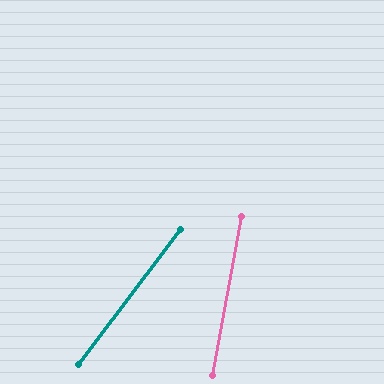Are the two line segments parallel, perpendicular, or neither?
Neither parallel nor perpendicular — they differ by about 27°.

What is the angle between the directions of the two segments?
Approximately 27 degrees.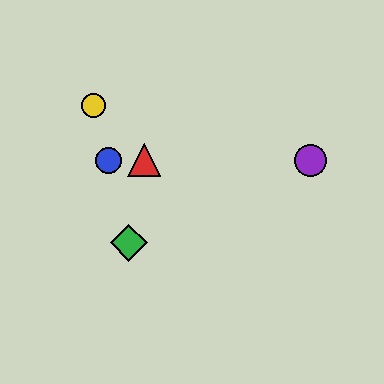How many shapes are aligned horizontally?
3 shapes (the red triangle, the blue circle, the purple circle) are aligned horizontally.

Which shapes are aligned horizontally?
The red triangle, the blue circle, the purple circle are aligned horizontally.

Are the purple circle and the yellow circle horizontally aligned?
No, the purple circle is at y≈160 and the yellow circle is at y≈105.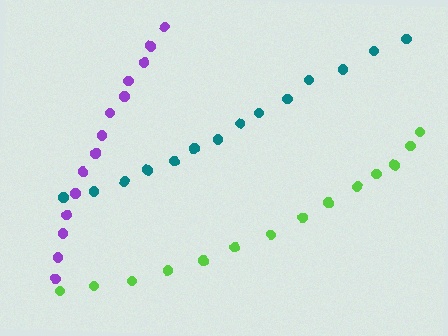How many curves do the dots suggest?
There are 3 distinct paths.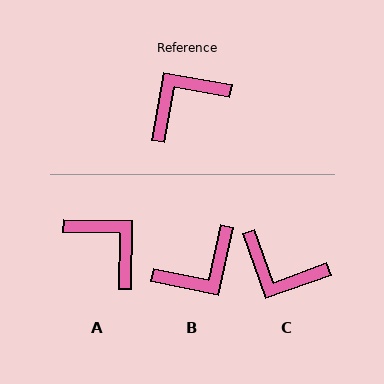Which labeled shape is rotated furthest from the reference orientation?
B, about 178 degrees away.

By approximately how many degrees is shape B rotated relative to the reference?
Approximately 178 degrees counter-clockwise.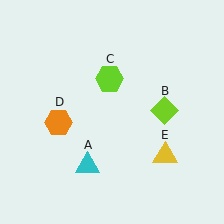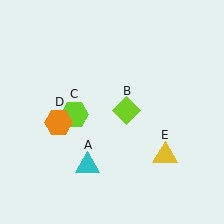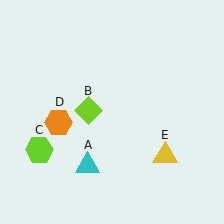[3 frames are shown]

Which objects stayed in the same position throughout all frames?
Cyan triangle (object A) and orange hexagon (object D) and yellow triangle (object E) remained stationary.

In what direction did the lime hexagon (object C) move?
The lime hexagon (object C) moved down and to the left.